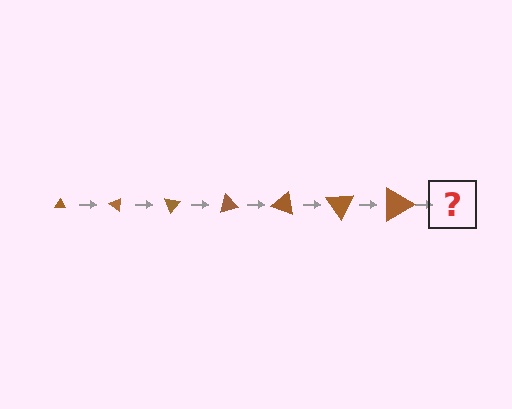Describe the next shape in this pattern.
It should be a triangle, larger than the previous one and rotated 245 degrees from the start.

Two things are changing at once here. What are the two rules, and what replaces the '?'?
The two rules are that the triangle grows larger each step and it rotates 35 degrees each step. The '?' should be a triangle, larger than the previous one and rotated 245 degrees from the start.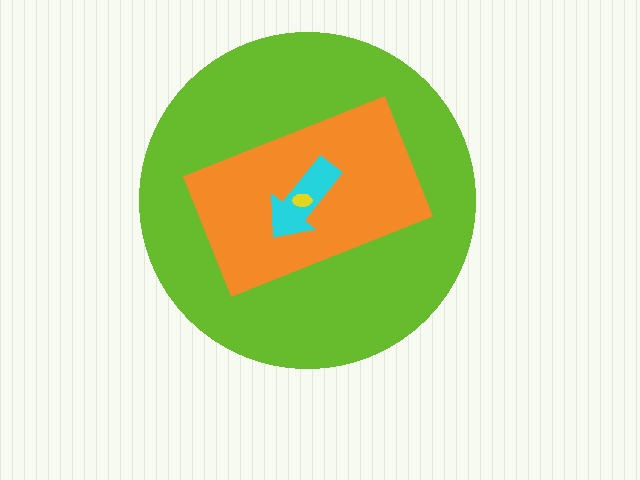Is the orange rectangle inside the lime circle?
Yes.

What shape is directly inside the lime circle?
The orange rectangle.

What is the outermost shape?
The lime circle.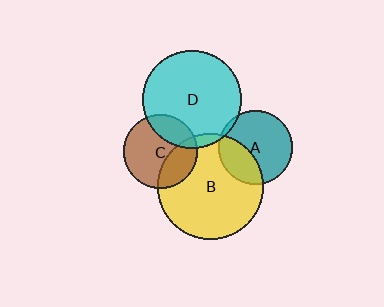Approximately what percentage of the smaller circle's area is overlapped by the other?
Approximately 30%.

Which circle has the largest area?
Circle B (yellow).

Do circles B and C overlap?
Yes.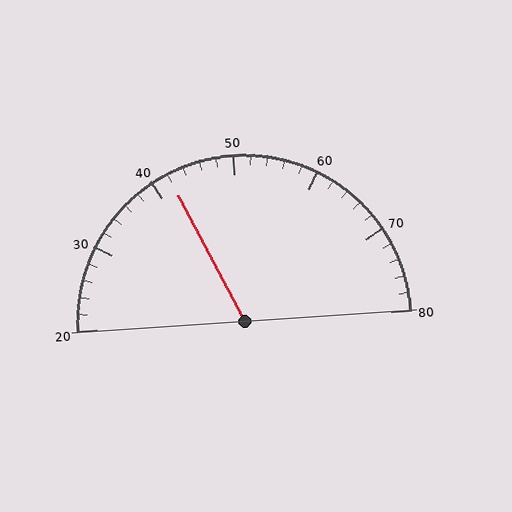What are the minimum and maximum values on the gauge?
The gauge ranges from 20 to 80.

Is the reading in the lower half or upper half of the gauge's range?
The reading is in the lower half of the range (20 to 80).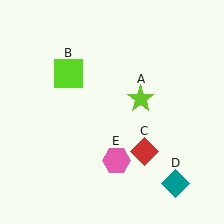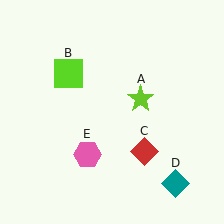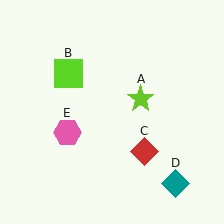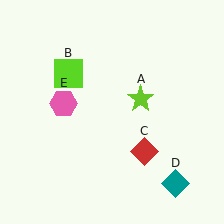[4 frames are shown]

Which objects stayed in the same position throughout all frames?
Lime star (object A) and lime square (object B) and red diamond (object C) and teal diamond (object D) remained stationary.